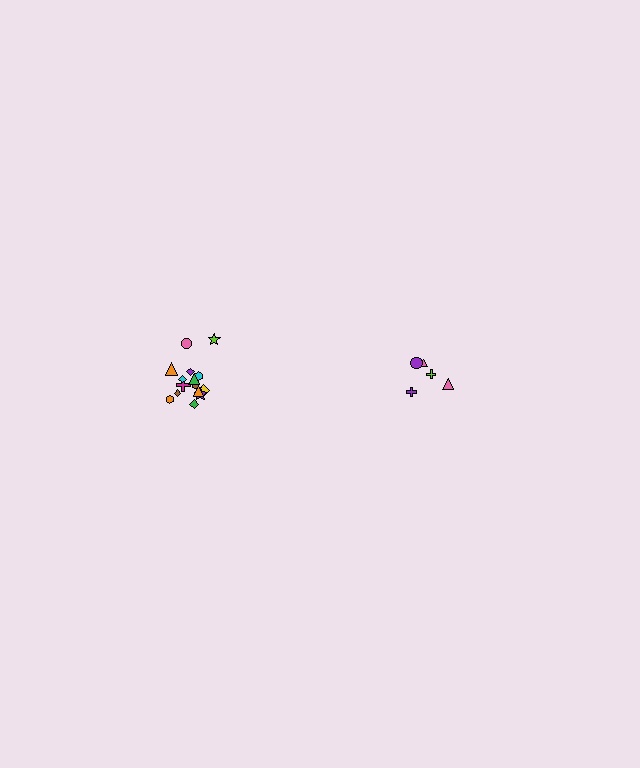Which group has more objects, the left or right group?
The left group.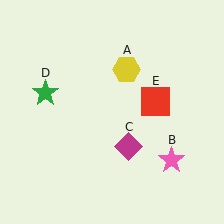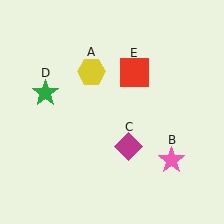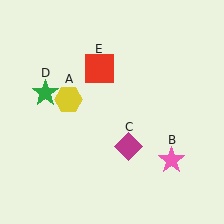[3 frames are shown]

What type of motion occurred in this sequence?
The yellow hexagon (object A), red square (object E) rotated counterclockwise around the center of the scene.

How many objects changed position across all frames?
2 objects changed position: yellow hexagon (object A), red square (object E).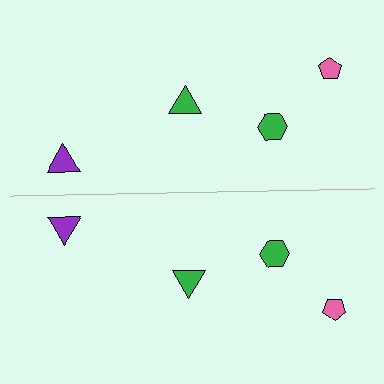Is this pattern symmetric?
Yes, this pattern has bilateral (reflection) symmetry.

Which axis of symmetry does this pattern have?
The pattern has a horizontal axis of symmetry running through the center of the image.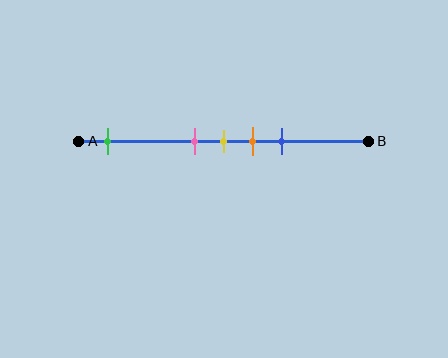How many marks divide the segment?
There are 5 marks dividing the segment.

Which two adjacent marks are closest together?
The pink and yellow marks are the closest adjacent pair.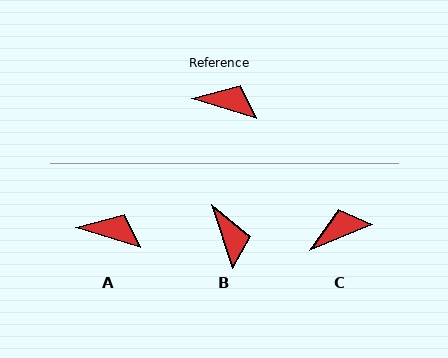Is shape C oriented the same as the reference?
No, it is off by about 40 degrees.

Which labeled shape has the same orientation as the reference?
A.